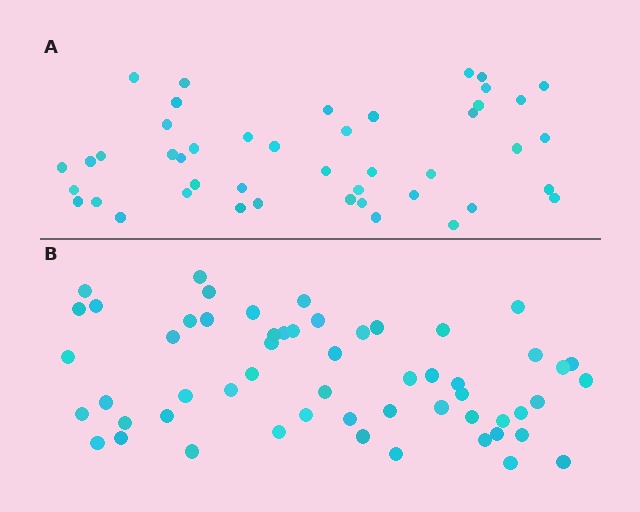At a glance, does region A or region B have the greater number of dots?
Region B (the bottom region) has more dots.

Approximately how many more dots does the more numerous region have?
Region B has roughly 12 or so more dots than region A.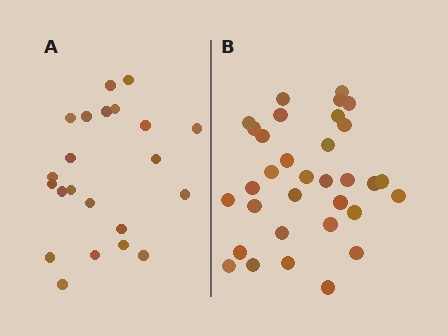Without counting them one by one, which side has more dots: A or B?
Region B (the right region) has more dots.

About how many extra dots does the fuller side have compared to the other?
Region B has roughly 12 or so more dots than region A.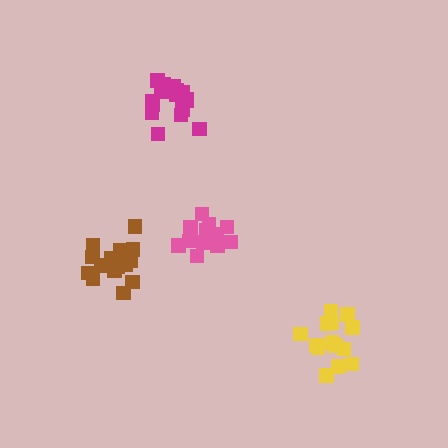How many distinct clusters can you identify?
There are 4 distinct clusters.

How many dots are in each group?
Group 1: 14 dots, Group 2: 17 dots, Group 3: 16 dots, Group 4: 15 dots (62 total).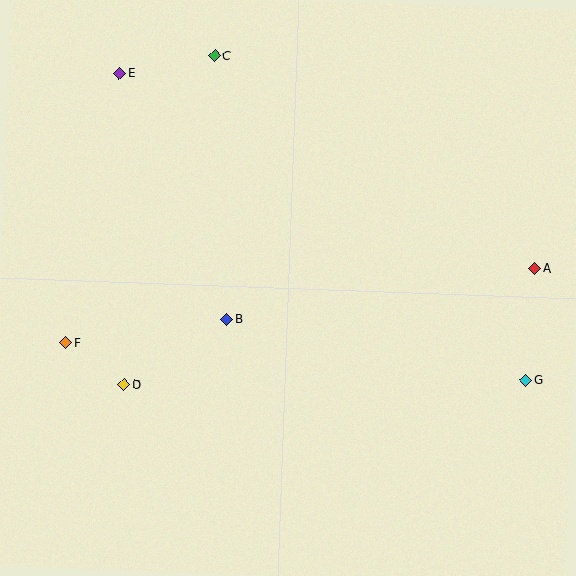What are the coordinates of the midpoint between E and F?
The midpoint between E and F is at (92, 208).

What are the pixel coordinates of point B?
Point B is at (227, 319).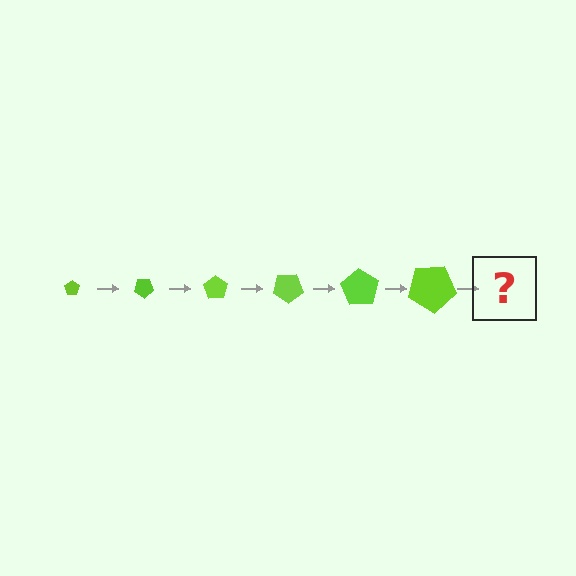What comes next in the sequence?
The next element should be a pentagon, larger than the previous one and rotated 210 degrees from the start.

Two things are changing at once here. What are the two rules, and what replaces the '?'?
The two rules are that the pentagon grows larger each step and it rotates 35 degrees each step. The '?' should be a pentagon, larger than the previous one and rotated 210 degrees from the start.